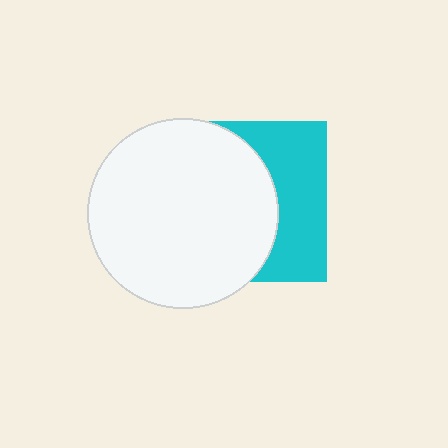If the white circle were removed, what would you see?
You would see the complete cyan square.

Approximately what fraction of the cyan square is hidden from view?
Roughly 61% of the cyan square is hidden behind the white circle.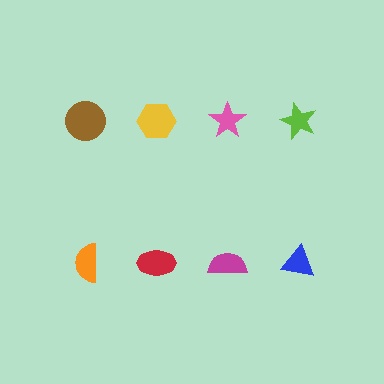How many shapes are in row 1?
4 shapes.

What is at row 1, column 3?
A pink star.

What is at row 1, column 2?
A yellow hexagon.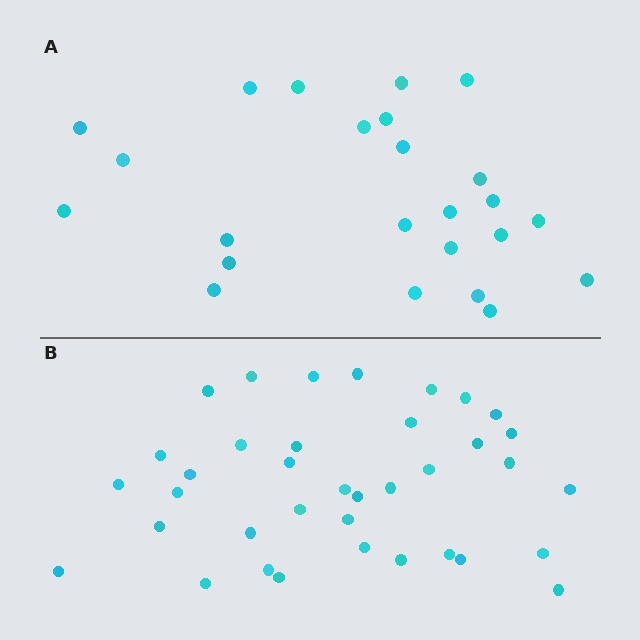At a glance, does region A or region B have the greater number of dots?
Region B (the bottom region) has more dots.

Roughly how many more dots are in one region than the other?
Region B has approximately 15 more dots than region A.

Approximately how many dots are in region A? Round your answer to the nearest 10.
About 20 dots. (The exact count is 24, which rounds to 20.)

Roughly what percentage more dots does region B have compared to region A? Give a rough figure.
About 55% more.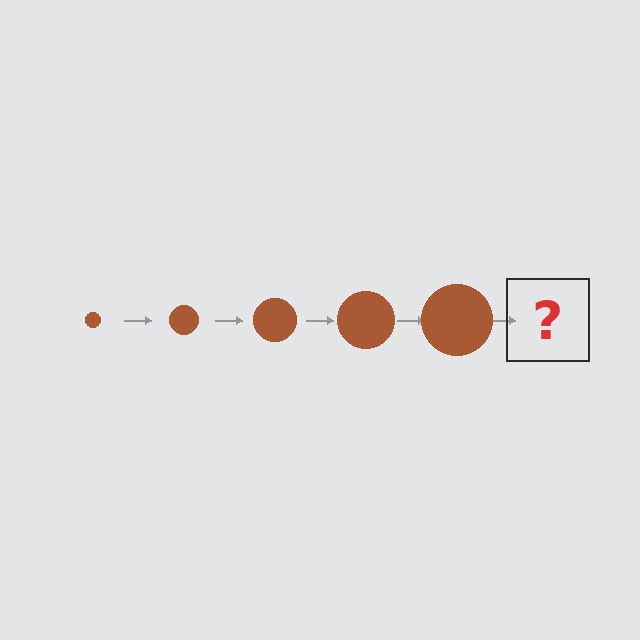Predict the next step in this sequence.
The next step is a brown circle, larger than the previous one.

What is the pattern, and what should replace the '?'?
The pattern is that the circle gets progressively larger each step. The '?' should be a brown circle, larger than the previous one.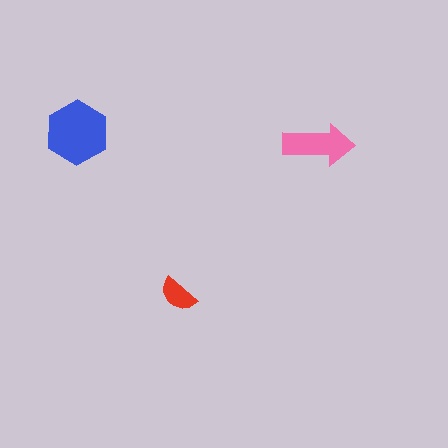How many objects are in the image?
There are 3 objects in the image.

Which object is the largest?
The blue hexagon.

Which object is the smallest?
The red semicircle.